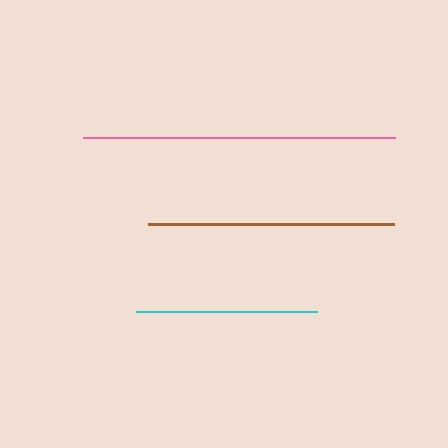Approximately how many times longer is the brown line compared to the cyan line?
The brown line is approximately 1.4 times the length of the cyan line.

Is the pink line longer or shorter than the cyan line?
The pink line is longer than the cyan line.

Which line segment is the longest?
The pink line is the longest at approximately 311 pixels.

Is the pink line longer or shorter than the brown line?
The pink line is longer than the brown line.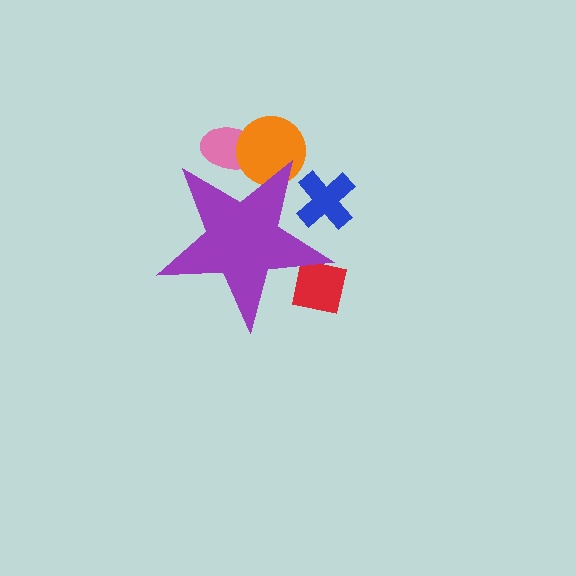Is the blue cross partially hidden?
Yes, the blue cross is partially hidden behind the purple star.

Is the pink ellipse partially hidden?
Yes, the pink ellipse is partially hidden behind the purple star.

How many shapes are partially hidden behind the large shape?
4 shapes are partially hidden.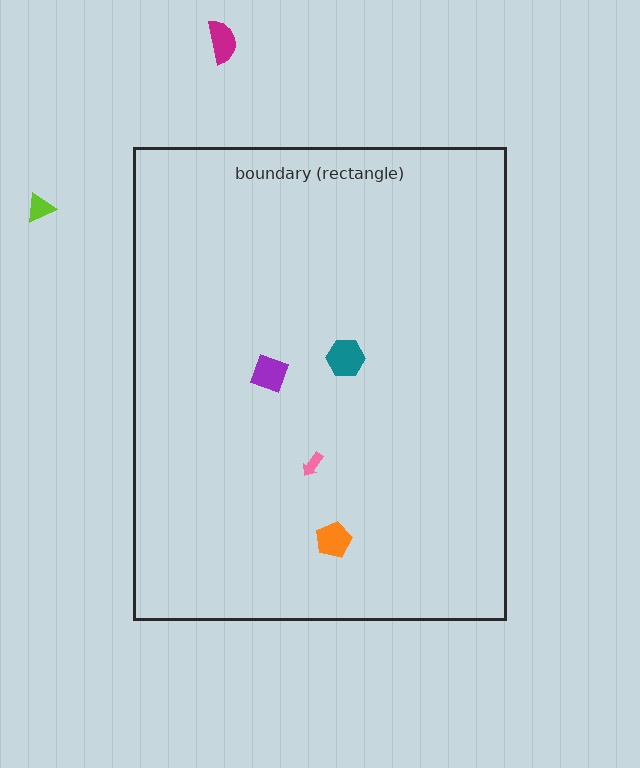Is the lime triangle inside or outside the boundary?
Outside.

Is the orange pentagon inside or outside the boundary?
Inside.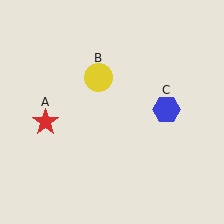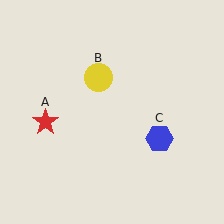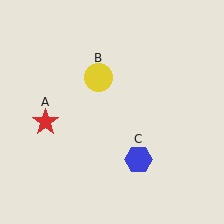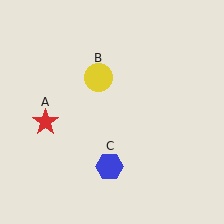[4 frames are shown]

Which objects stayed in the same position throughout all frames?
Red star (object A) and yellow circle (object B) remained stationary.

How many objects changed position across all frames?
1 object changed position: blue hexagon (object C).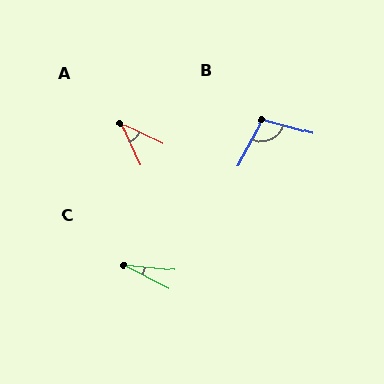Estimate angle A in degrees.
Approximately 39 degrees.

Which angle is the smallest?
C, at approximately 22 degrees.